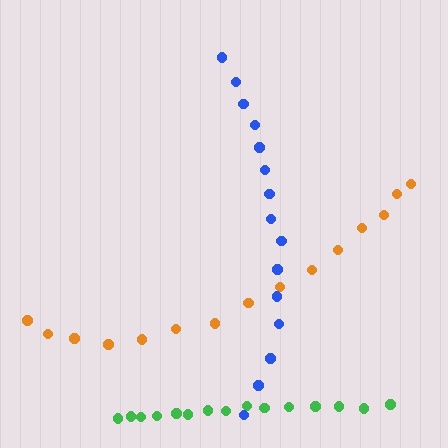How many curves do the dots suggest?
There are 3 distinct paths.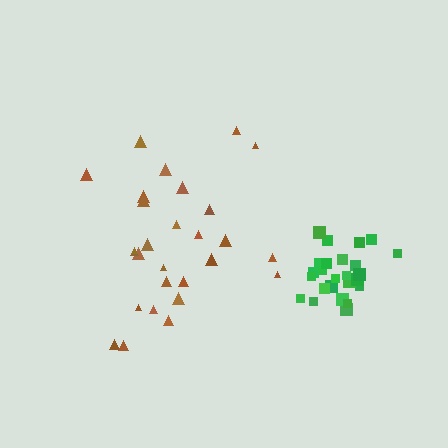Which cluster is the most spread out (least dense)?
Brown.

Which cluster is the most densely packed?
Green.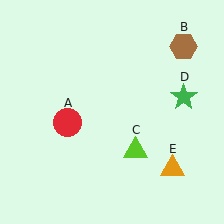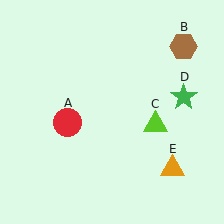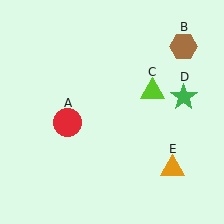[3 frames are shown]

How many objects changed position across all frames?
1 object changed position: lime triangle (object C).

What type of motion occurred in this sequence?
The lime triangle (object C) rotated counterclockwise around the center of the scene.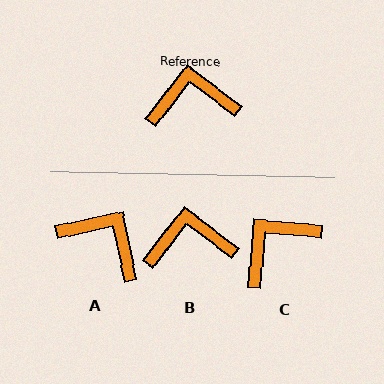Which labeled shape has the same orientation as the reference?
B.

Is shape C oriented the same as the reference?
No, it is off by about 32 degrees.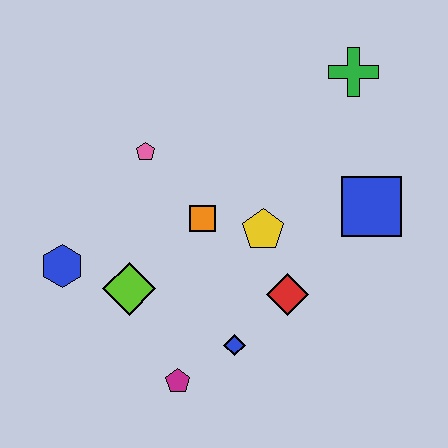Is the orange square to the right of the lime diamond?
Yes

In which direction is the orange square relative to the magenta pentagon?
The orange square is above the magenta pentagon.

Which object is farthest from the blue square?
The blue hexagon is farthest from the blue square.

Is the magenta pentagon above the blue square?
No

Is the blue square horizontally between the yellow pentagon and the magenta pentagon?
No